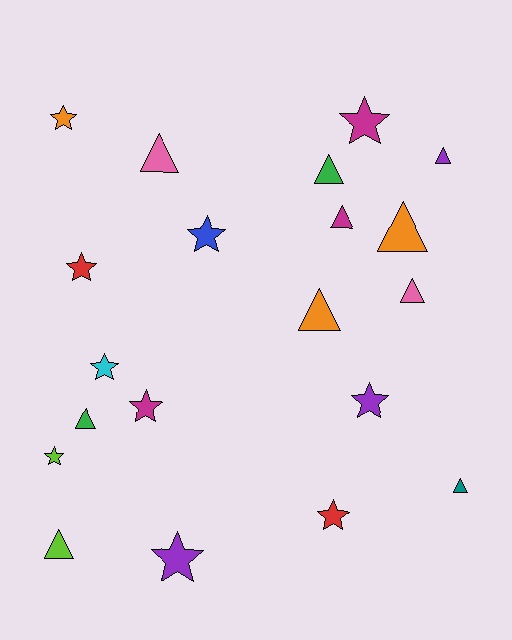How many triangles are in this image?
There are 10 triangles.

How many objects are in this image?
There are 20 objects.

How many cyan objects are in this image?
There is 1 cyan object.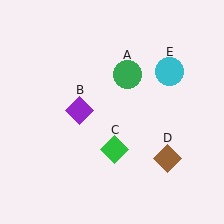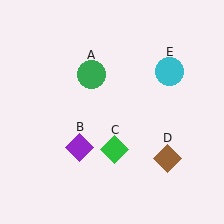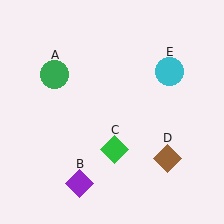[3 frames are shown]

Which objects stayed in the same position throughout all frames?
Green diamond (object C) and brown diamond (object D) and cyan circle (object E) remained stationary.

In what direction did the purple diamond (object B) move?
The purple diamond (object B) moved down.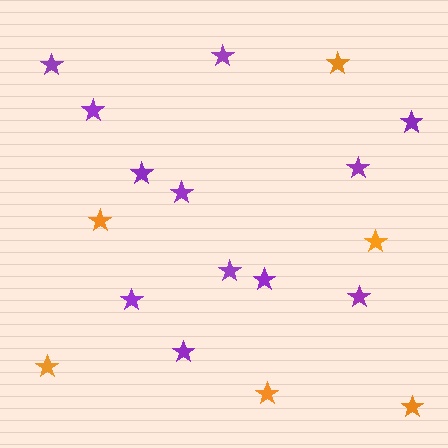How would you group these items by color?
There are 2 groups: one group of orange stars (6) and one group of purple stars (12).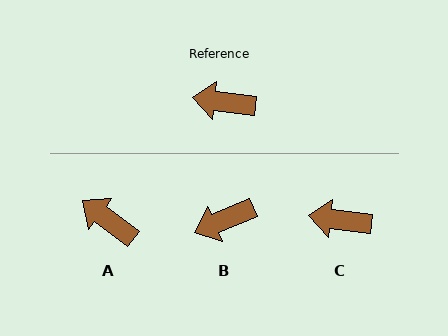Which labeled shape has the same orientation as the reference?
C.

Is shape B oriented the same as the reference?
No, it is off by about 31 degrees.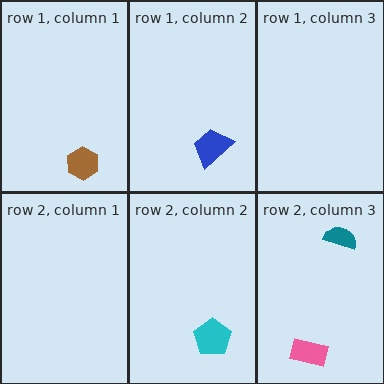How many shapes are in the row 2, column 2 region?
1.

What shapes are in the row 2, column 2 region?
The cyan pentagon.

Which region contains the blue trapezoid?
The row 1, column 2 region.